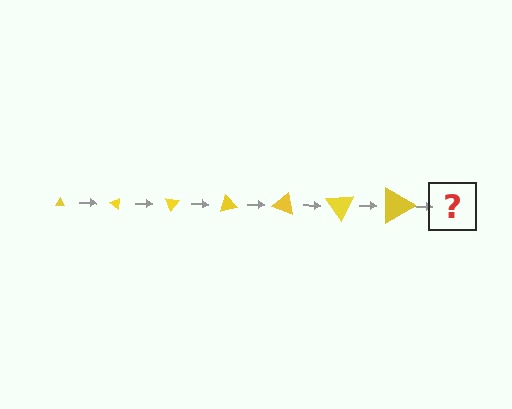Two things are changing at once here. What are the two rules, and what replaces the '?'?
The two rules are that the triangle grows larger each step and it rotates 35 degrees each step. The '?' should be a triangle, larger than the previous one and rotated 245 degrees from the start.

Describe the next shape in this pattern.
It should be a triangle, larger than the previous one and rotated 245 degrees from the start.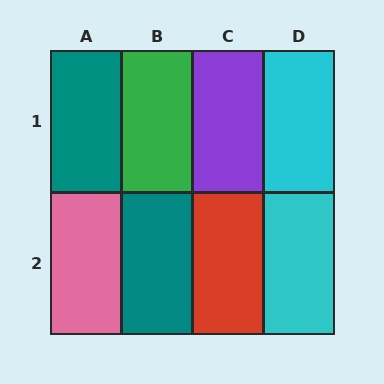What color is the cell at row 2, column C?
Red.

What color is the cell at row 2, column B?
Teal.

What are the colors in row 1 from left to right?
Teal, green, purple, cyan.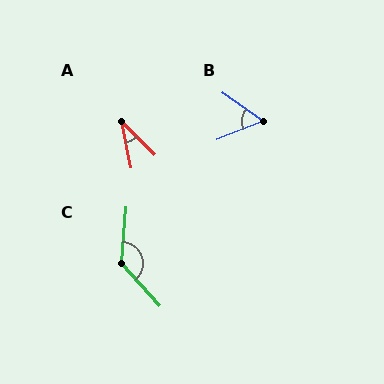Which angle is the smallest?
A, at approximately 34 degrees.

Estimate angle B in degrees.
Approximately 57 degrees.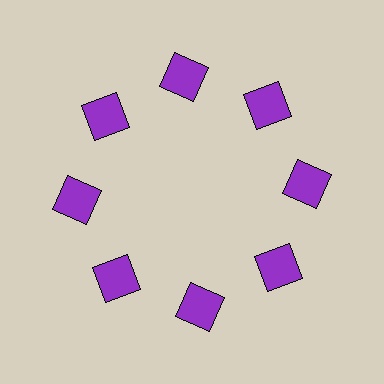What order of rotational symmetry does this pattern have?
This pattern has 8-fold rotational symmetry.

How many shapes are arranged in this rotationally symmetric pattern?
There are 16 shapes, arranged in 8 groups of 2.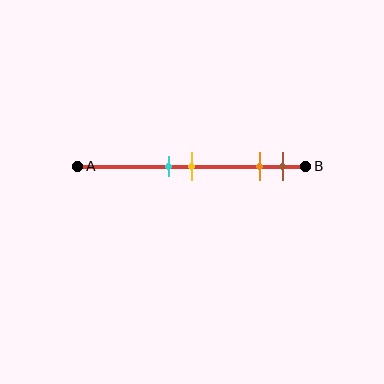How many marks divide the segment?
There are 4 marks dividing the segment.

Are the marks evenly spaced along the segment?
No, the marks are not evenly spaced.